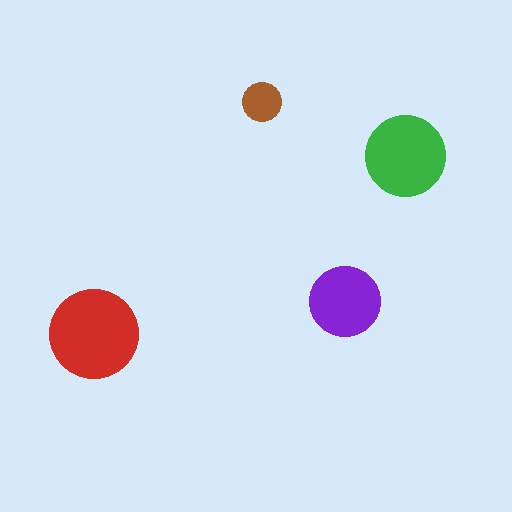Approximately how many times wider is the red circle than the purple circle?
About 1.5 times wider.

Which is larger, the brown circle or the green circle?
The green one.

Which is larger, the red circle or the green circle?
The red one.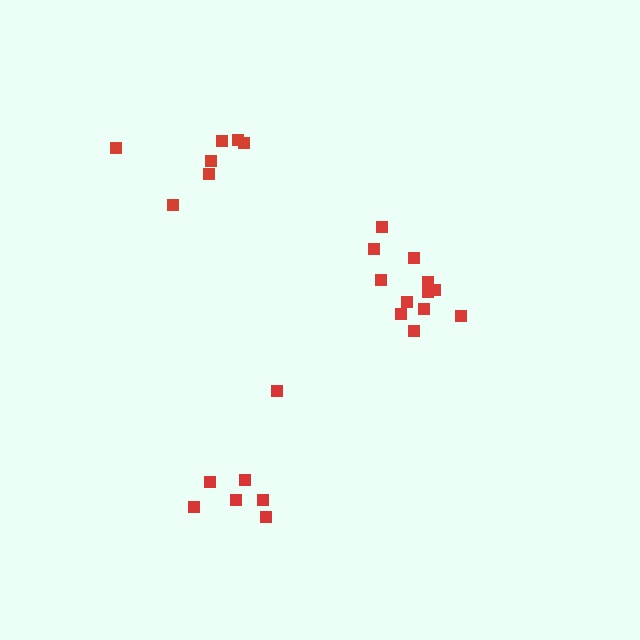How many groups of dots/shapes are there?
There are 3 groups.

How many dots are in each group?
Group 1: 12 dots, Group 2: 7 dots, Group 3: 7 dots (26 total).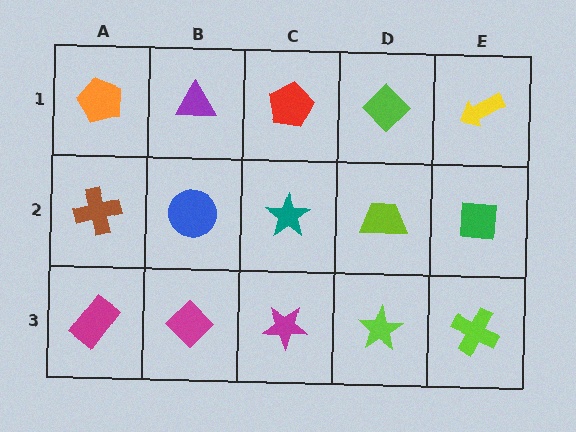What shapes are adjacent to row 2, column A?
An orange pentagon (row 1, column A), a magenta rectangle (row 3, column A), a blue circle (row 2, column B).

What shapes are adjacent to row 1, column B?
A blue circle (row 2, column B), an orange pentagon (row 1, column A), a red pentagon (row 1, column C).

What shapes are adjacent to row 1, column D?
A lime trapezoid (row 2, column D), a red pentagon (row 1, column C), a yellow arrow (row 1, column E).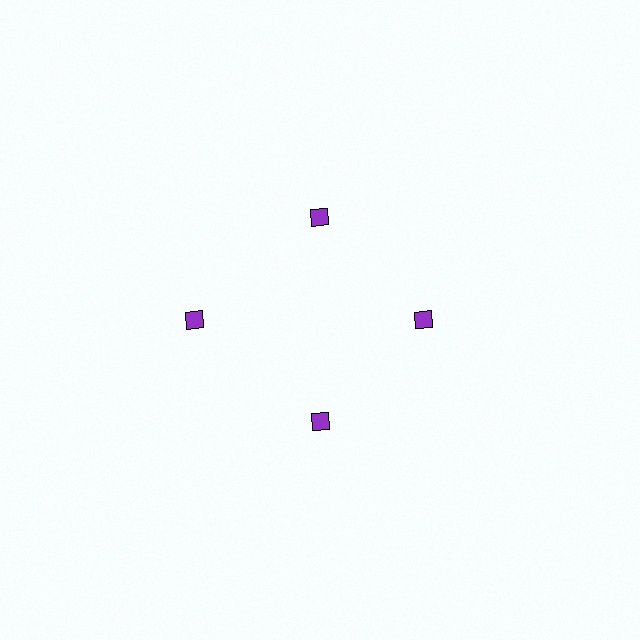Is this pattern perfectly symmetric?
No. The 4 purple diamonds are arranged in a ring, but one element near the 9 o'clock position is pushed outward from the center, breaking the 4-fold rotational symmetry.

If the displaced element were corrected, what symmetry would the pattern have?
It would have 4-fold rotational symmetry — the pattern would map onto itself every 90 degrees.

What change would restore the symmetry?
The symmetry would be restored by moving it inward, back onto the ring so that all 4 diamonds sit at equal angles and equal distance from the center.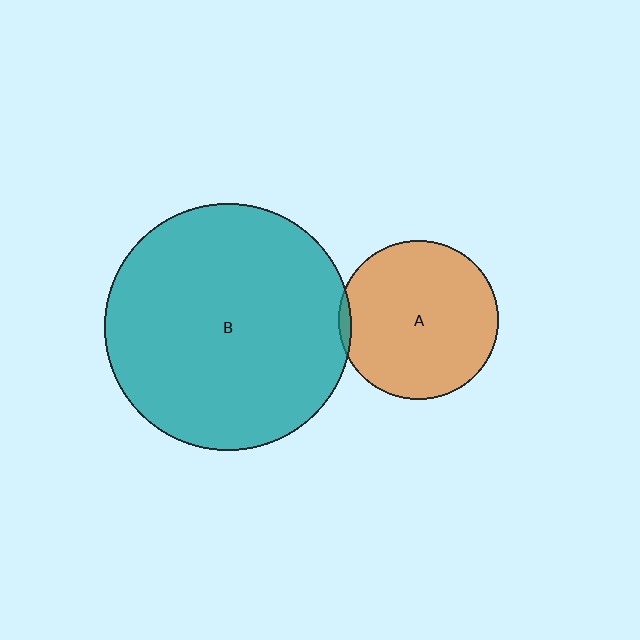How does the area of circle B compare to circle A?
Approximately 2.4 times.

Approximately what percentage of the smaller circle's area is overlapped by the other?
Approximately 5%.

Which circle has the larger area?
Circle B (teal).